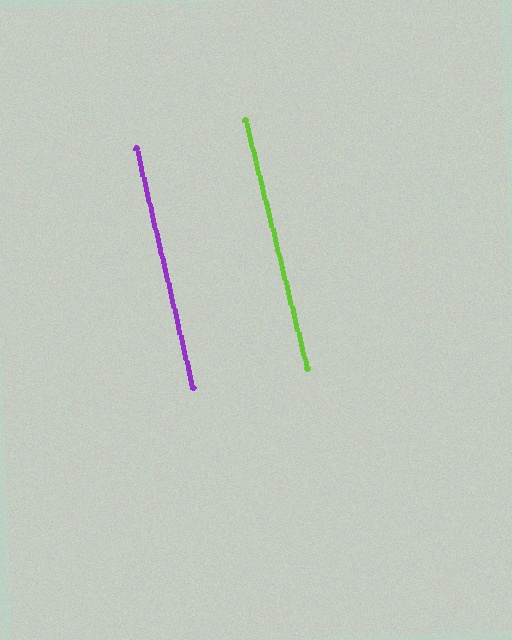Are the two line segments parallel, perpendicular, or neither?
Parallel — their directions differ by only 0.6°.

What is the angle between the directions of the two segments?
Approximately 1 degree.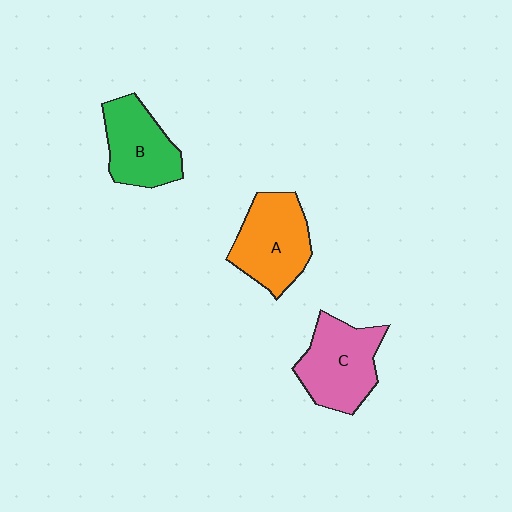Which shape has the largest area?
Shape C (pink).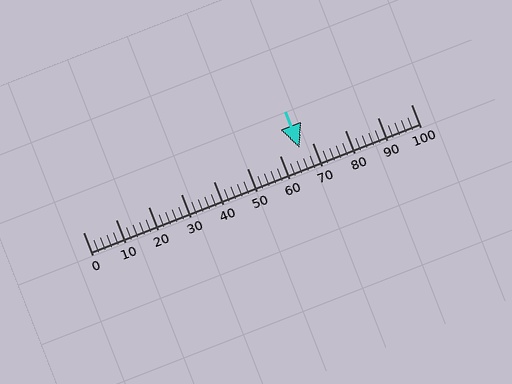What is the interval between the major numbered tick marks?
The major tick marks are spaced 10 units apart.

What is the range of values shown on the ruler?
The ruler shows values from 0 to 100.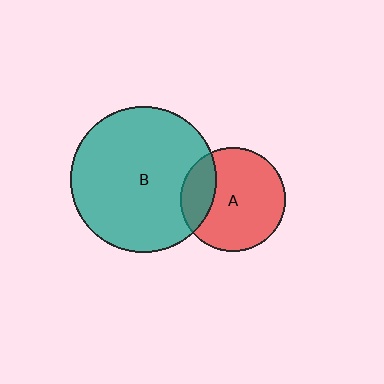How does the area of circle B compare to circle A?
Approximately 1.9 times.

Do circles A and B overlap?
Yes.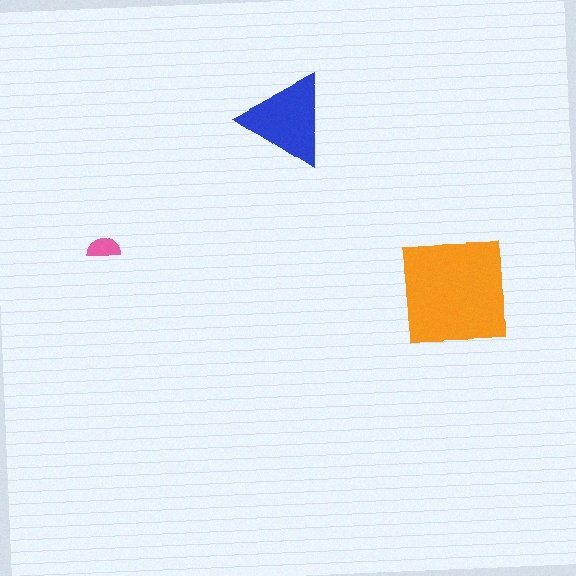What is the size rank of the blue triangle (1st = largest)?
2nd.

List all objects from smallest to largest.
The pink semicircle, the blue triangle, the orange square.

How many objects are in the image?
There are 3 objects in the image.